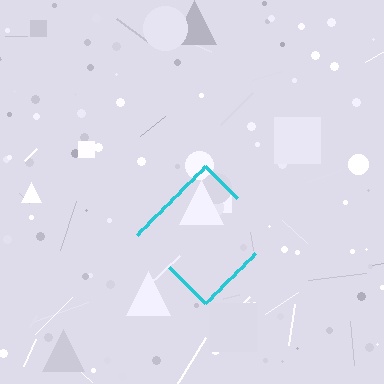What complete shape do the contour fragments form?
The contour fragments form a diamond.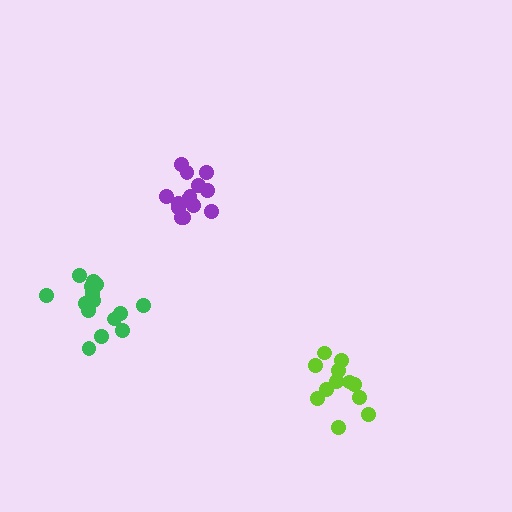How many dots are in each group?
Group 1: 14 dots, Group 2: 15 dots, Group 3: 12 dots (41 total).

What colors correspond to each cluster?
The clusters are colored: purple, green, lime.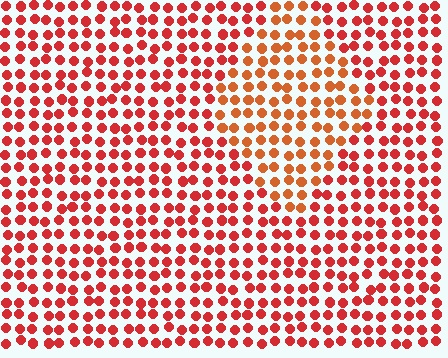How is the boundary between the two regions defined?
The boundary is defined purely by a slight shift in hue (about 22 degrees). Spacing, size, and orientation are identical on both sides.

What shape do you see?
I see a diamond.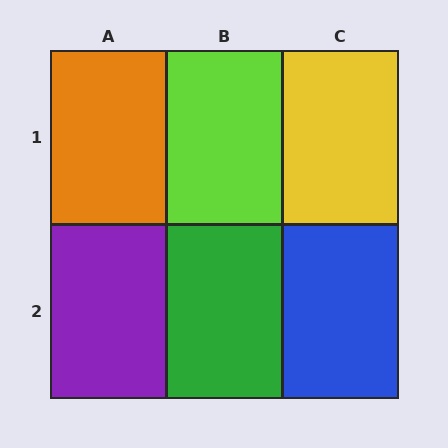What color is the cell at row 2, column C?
Blue.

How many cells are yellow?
1 cell is yellow.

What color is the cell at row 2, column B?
Green.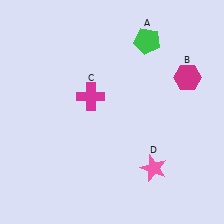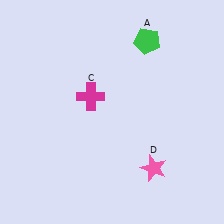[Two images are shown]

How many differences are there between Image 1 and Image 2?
There is 1 difference between the two images.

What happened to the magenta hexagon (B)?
The magenta hexagon (B) was removed in Image 2. It was in the top-right area of Image 1.